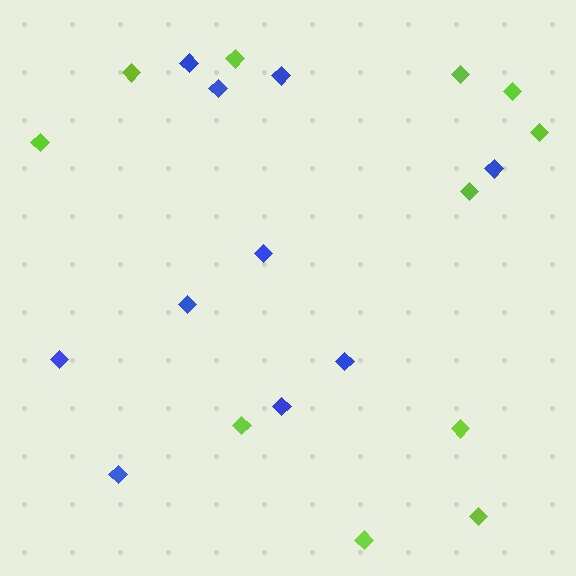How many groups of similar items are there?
There are 2 groups: one group of lime diamonds (11) and one group of blue diamonds (10).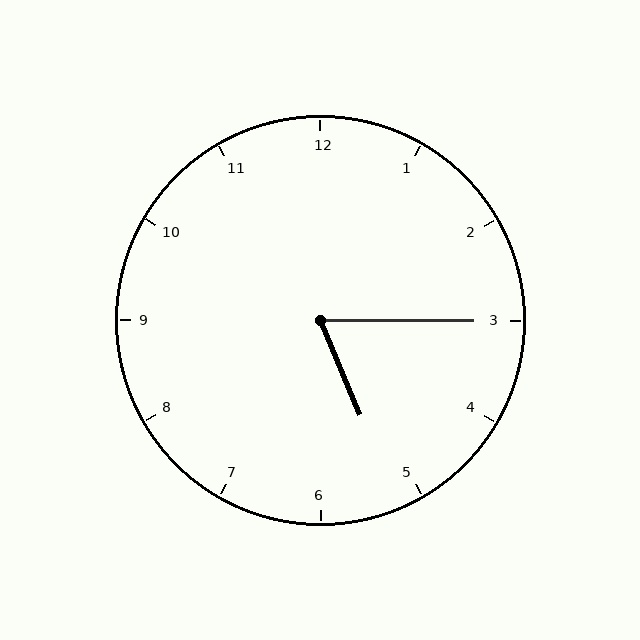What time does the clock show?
5:15.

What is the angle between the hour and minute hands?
Approximately 68 degrees.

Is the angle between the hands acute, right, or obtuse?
It is acute.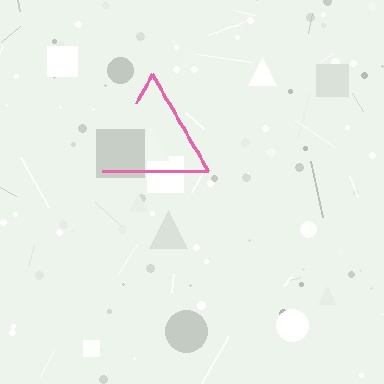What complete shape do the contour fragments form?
The contour fragments form a triangle.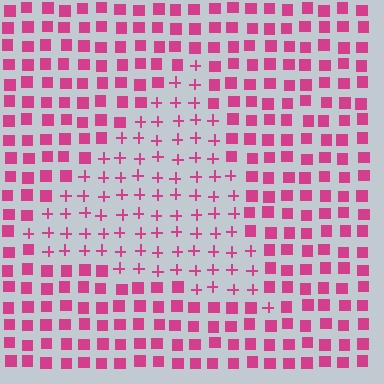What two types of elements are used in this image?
The image uses plus signs inside the triangle region and squares outside it.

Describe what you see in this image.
The image is filled with small magenta elements arranged in a uniform grid. A triangle-shaped region contains plus signs, while the surrounding area contains squares. The boundary is defined purely by the change in element shape.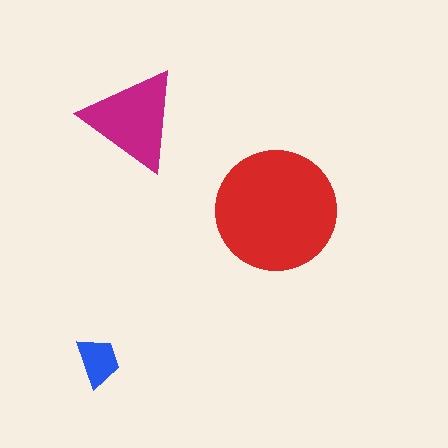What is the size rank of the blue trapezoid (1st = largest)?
3rd.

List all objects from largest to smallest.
The red circle, the magenta triangle, the blue trapezoid.